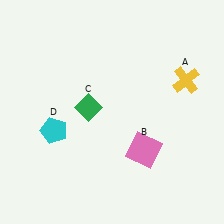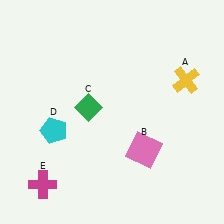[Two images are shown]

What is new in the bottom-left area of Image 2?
A magenta cross (E) was added in the bottom-left area of Image 2.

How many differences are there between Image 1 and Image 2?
There is 1 difference between the two images.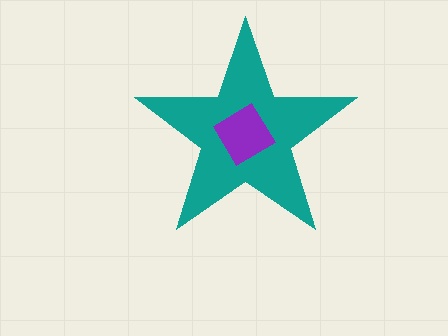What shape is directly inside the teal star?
The purple diamond.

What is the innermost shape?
The purple diamond.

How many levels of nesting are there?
2.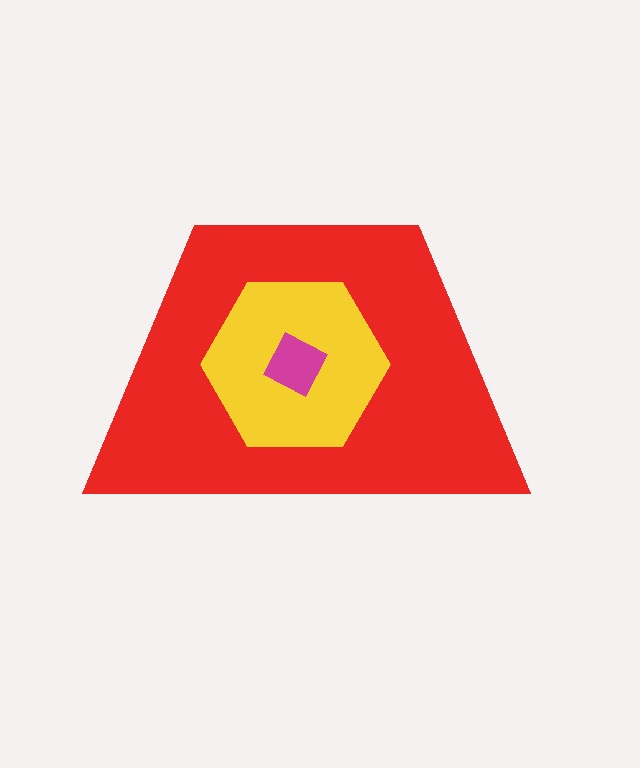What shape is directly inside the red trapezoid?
The yellow hexagon.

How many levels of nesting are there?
3.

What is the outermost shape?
The red trapezoid.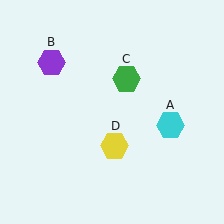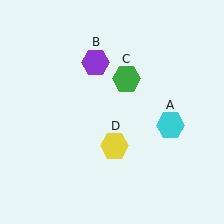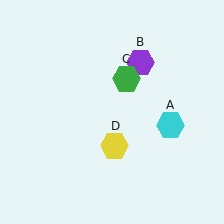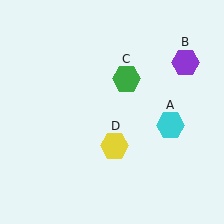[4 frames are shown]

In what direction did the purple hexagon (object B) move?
The purple hexagon (object B) moved right.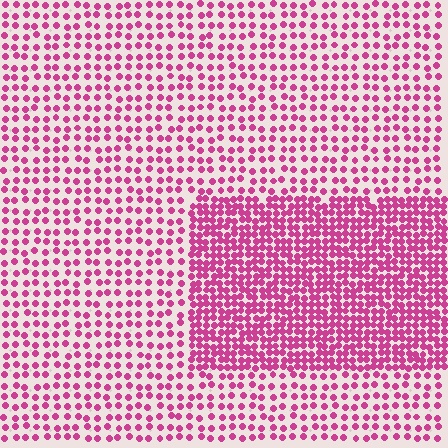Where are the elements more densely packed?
The elements are more densely packed inside the rectangle boundary.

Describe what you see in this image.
The image contains small magenta elements arranged at two different densities. A rectangle-shaped region is visible where the elements are more densely packed than the surrounding area.